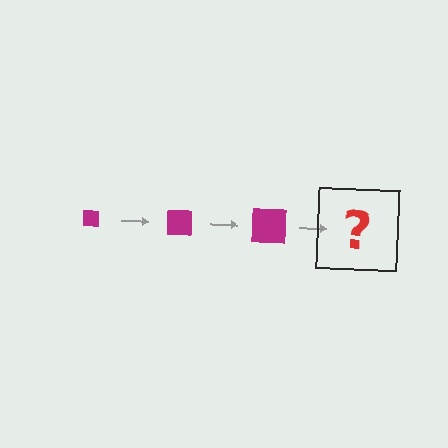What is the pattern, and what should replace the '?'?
The pattern is that the square gets progressively larger each step. The '?' should be a magenta square, larger than the previous one.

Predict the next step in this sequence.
The next step is a magenta square, larger than the previous one.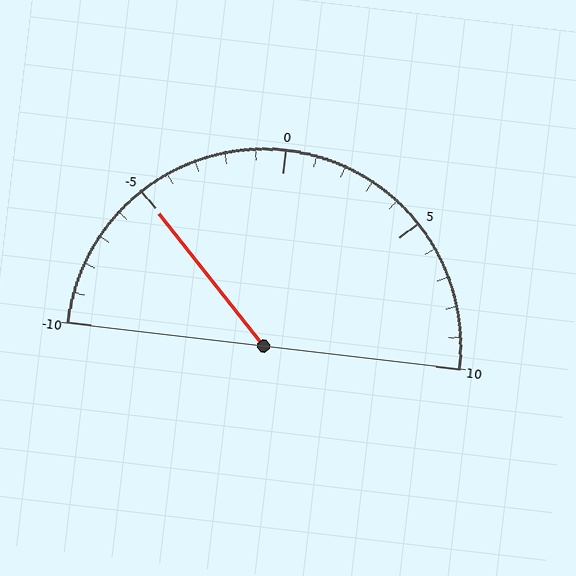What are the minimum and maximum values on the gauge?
The gauge ranges from -10 to 10.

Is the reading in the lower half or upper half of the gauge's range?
The reading is in the lower half of the range (-10 to 10).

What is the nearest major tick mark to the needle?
The nearest major tick mark is -5.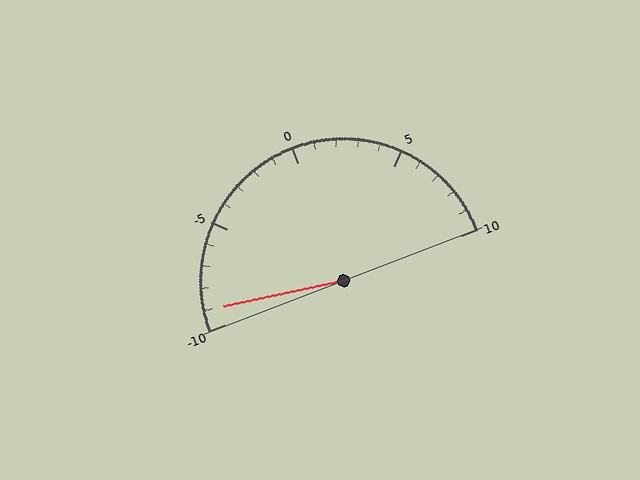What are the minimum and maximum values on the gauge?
The gauge ranges from -10 to 10.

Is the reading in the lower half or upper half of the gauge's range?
The reading is in the lower half of the range (-10 to 10).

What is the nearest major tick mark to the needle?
The nearest major tick mark is -10.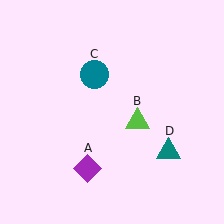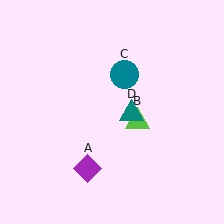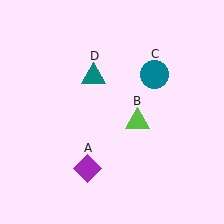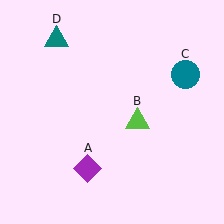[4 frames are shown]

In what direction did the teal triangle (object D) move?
The teal triangle (object D) moved up and to the left.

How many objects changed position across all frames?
2 objects changed position: teal circle (object C), teal triangle (object D).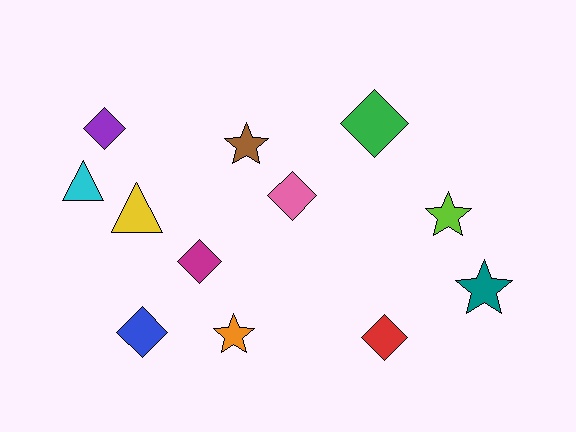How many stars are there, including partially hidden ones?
There are 4 stars.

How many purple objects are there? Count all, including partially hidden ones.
There is 1 purple object.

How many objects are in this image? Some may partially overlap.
There are 12 objects.